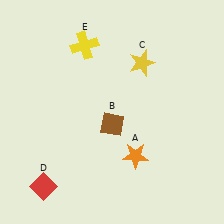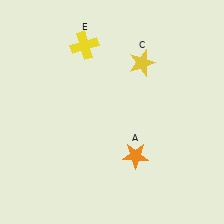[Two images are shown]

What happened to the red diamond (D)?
The red diamond (D) was removed in Image 2. It was in the bottom-left area of Image 1.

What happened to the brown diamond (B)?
The brown diamond (B) was removed in Image 2. It was in the bottom-right area of Image 1.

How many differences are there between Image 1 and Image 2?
There are 2 differences between the two images.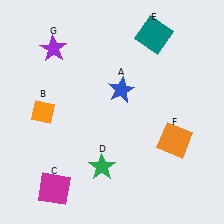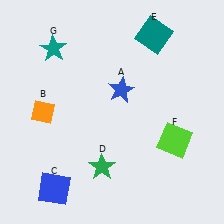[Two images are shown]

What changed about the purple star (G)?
In Image 1, G is purple. In Image 2, it changed to teal.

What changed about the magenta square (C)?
In Image 1, C is magenta. In Image 2, it changed to blue.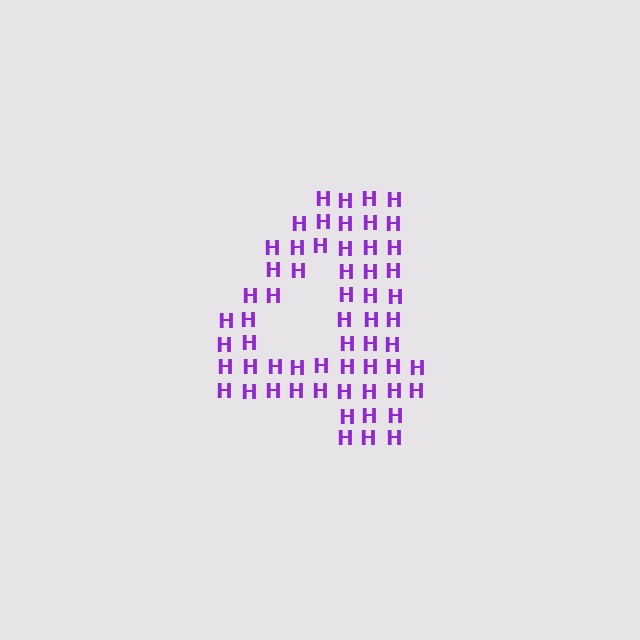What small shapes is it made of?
It is made of small letter H's.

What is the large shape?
The large shape is the digit 4.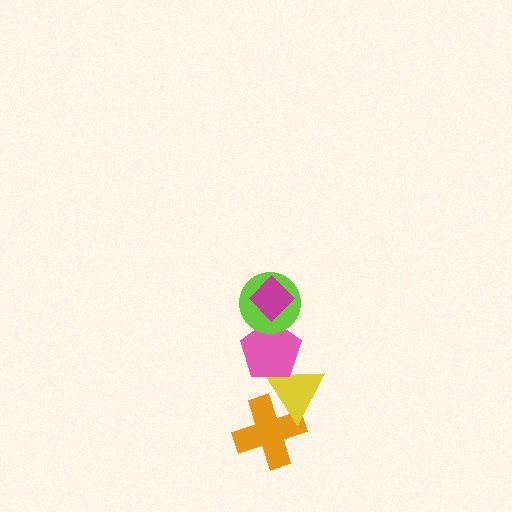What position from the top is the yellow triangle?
The yellow triangle is 4th from the top.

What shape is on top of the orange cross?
The yellow triangle is on top of the orange cross.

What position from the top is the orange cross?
The orange cross is 5th from the top.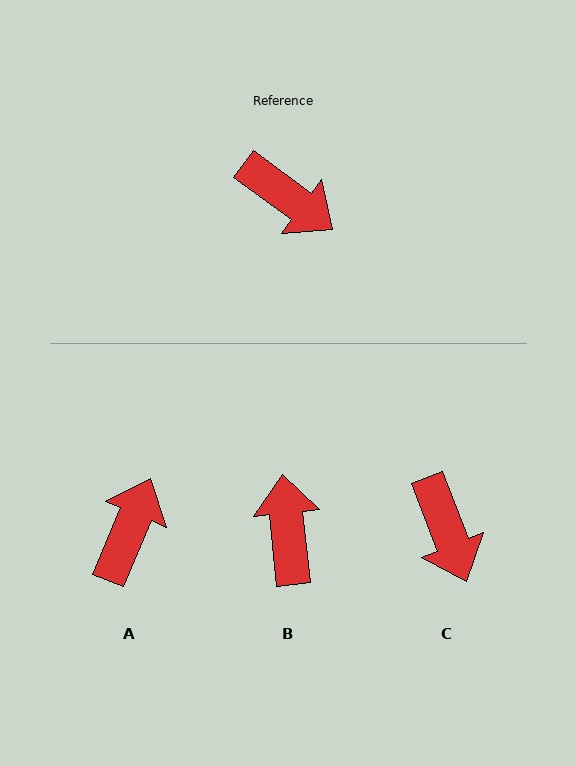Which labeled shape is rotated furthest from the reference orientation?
B, about 132 degrees away.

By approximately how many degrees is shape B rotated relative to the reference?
Approximately 132 degrees counter-clockwise.